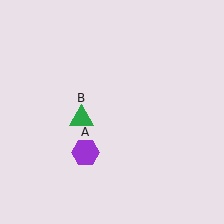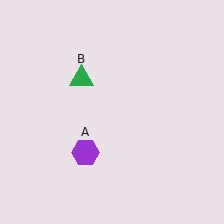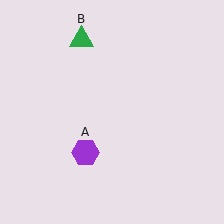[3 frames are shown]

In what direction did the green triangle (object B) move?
The green triangle (object B) moved up.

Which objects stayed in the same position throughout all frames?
Purple hexagon (object A) remained stationary.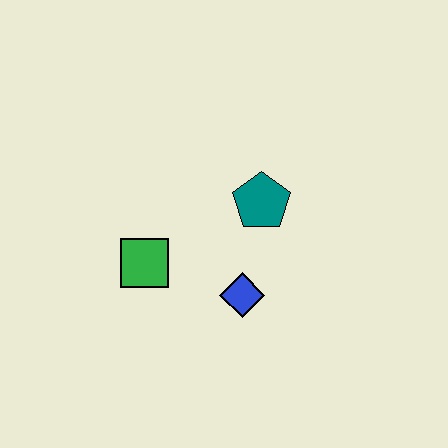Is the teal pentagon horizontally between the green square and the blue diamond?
No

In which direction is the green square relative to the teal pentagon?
The green square is to the left of the teal pentagon.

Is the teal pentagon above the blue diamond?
Yes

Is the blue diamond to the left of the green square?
No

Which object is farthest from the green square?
The teal pentagon is farthest from the green square.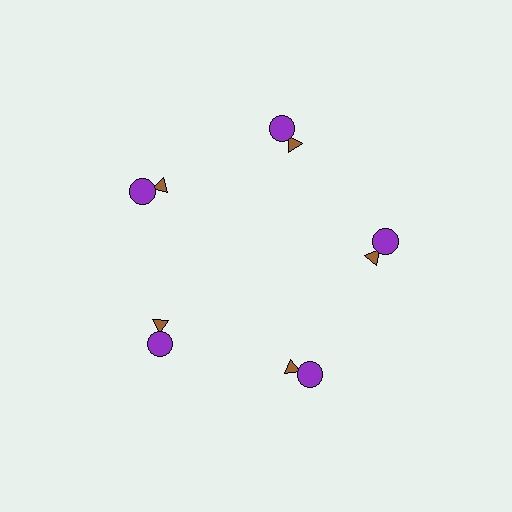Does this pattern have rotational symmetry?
Yes, this pattern has 5-fold rotational symmetry. It looks the same after rotating 72 degrees around the center.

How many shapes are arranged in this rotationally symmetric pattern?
There are 10 shapes, arranged in 5 groups of 2.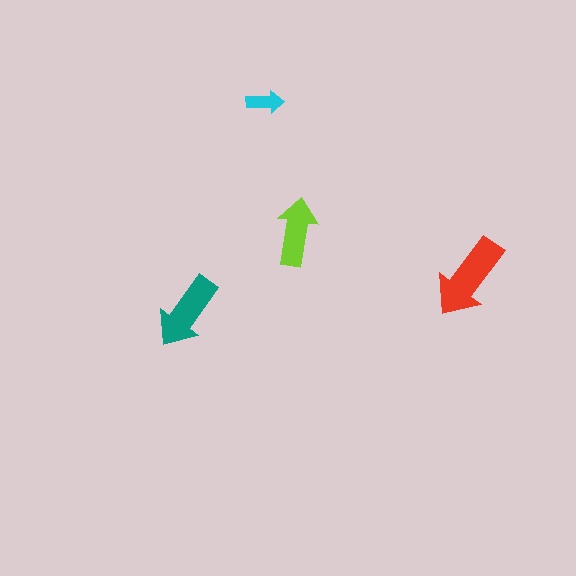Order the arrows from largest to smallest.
the red one, the teal one, the lime one, the cyan one.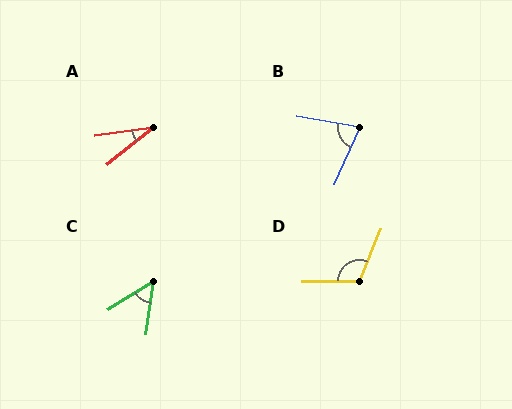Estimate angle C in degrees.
Approximately 51 degrees.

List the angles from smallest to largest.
A (31°), C (51°), B (75°), D (111°).